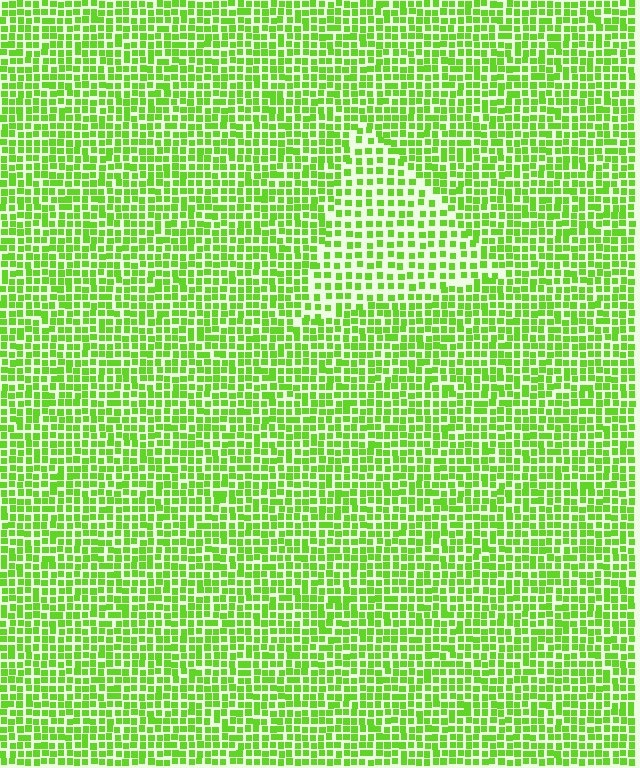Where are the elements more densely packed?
The elements are more densely packed outside the triangle boundary.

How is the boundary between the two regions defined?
The boundary is defined by a change in element density (approximately 1.6x ratio). All elements are the same color, size, and shape.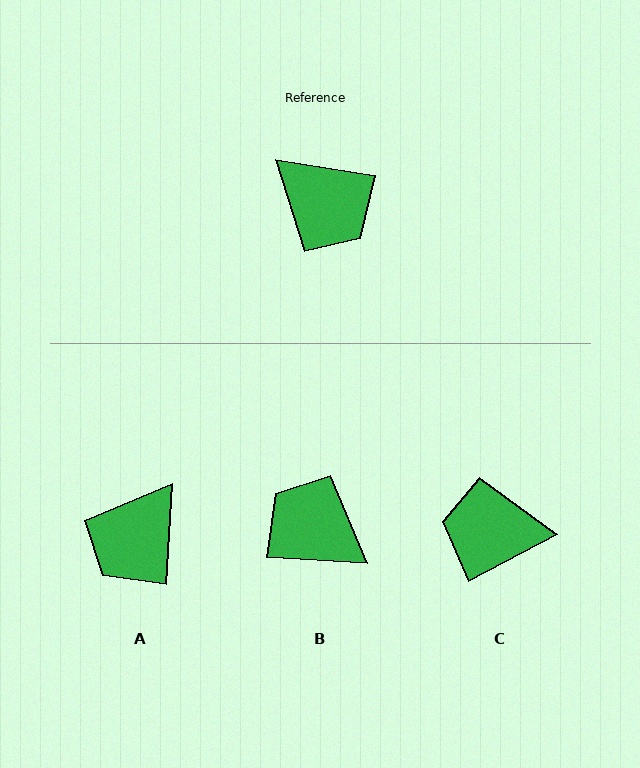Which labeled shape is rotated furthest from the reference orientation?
B, about 175 degrees away.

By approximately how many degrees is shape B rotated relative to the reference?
Approximately 175 degrees clockwise.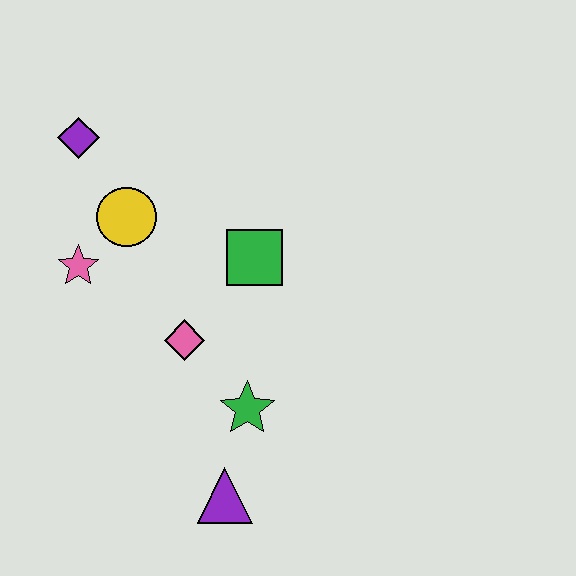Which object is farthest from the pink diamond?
The purple diamond is farthest from the pink diamond.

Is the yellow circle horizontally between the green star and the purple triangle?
No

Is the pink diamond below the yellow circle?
Yes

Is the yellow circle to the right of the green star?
No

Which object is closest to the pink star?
The yellow circle is closest to the pink star.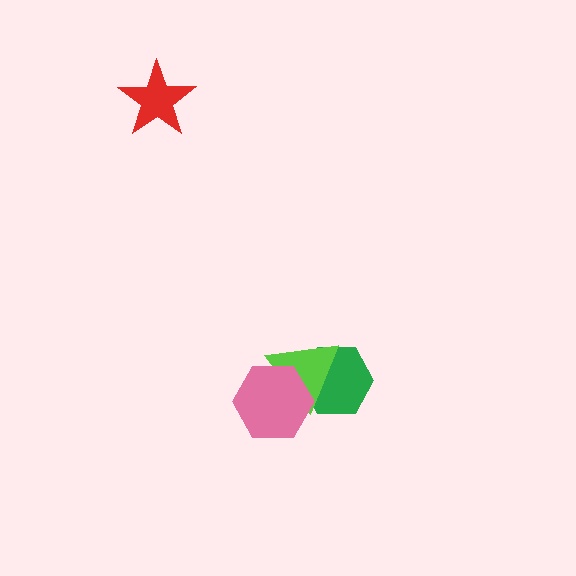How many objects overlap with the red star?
0 objects overlap with the red star.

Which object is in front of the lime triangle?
The pink hexagon is in front of the lime triangle.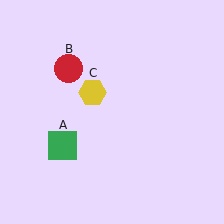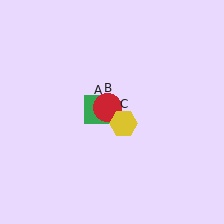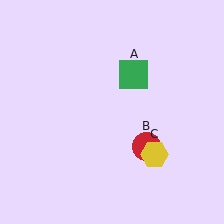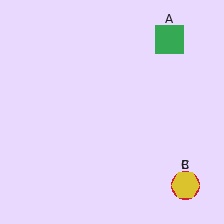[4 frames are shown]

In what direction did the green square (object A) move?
The green square (object A) moved up and to the right.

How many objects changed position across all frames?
3 objects changed position: green square (object A), red circle (object B), yellow hexagon (object C).